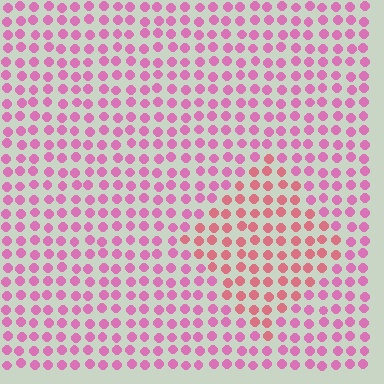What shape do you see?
I see a diamond.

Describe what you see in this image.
The image is filled with small pink elements in a uniform arrangement. A diamond-shaped region is visible where the elements are tinted to a slightly different hue, forming a subtle color boundary.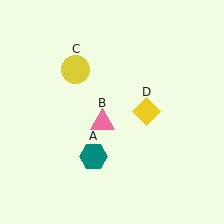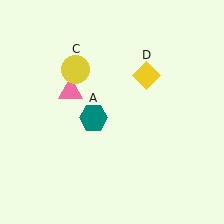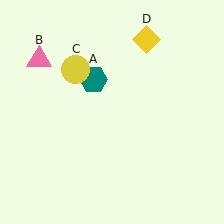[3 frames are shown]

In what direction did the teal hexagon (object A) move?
The teal hexagon (object A) moved up.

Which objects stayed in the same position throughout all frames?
Yellow circle (object C) remained stationary.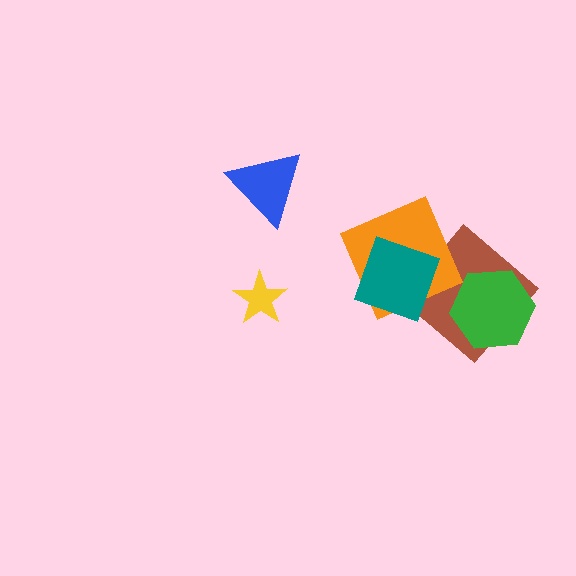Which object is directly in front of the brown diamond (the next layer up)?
The orange square is directly in front of the brown diamond.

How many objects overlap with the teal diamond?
2 objects overlap with the teal diamond.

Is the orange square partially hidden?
Yes, it is partially covered by another shape.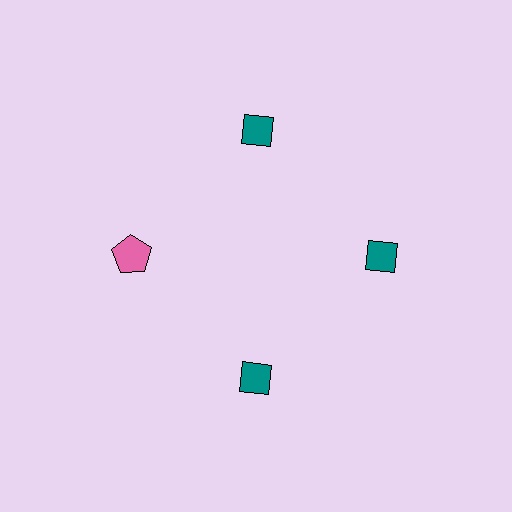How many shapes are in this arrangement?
There are 4 shapes arranged in a ring pattern.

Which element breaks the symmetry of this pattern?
The pink pentagon at roughly the 9 o'clock position breaks the symmetry. All other shapes are teal diamonds.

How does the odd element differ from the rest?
It differs in both color (pink instead of teal) and shape (pentagon instead of diamond).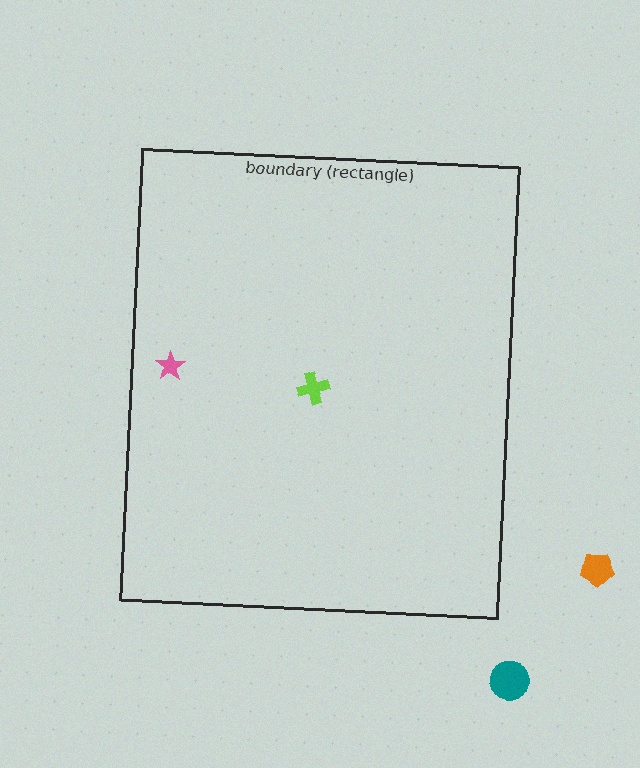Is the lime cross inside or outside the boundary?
Inside.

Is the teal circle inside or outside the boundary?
Outside.